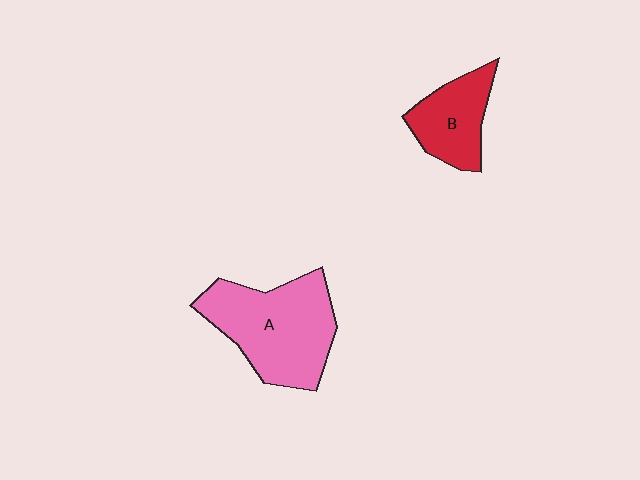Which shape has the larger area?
Shape A (pink).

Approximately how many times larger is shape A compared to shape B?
Approximately 1.9 times.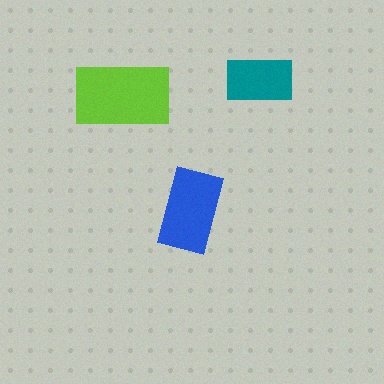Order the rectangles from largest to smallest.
the lime one, the blue one, the teal one.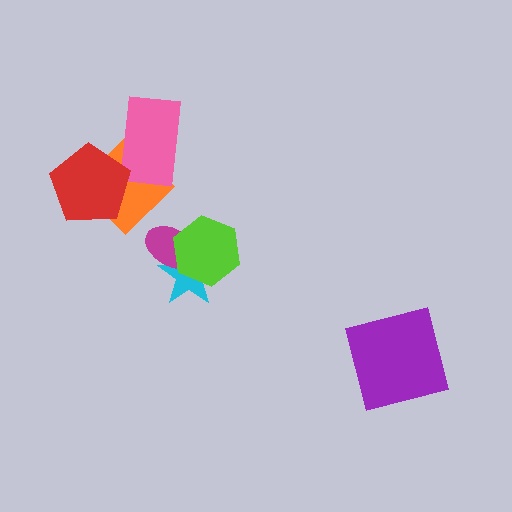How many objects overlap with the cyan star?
2 objects overlap with the cyan star.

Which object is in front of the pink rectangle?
The red pentagon is in front of the pink rectangle.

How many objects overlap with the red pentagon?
2 objects overlap with the red pentagon.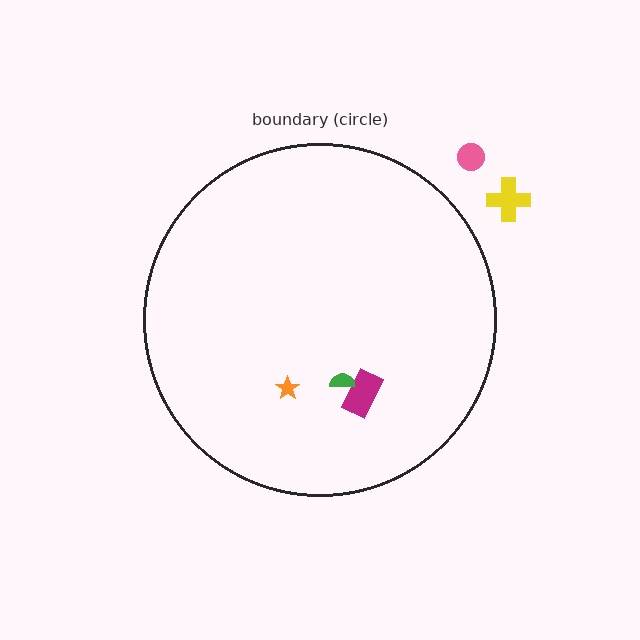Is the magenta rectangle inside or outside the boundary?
Inside.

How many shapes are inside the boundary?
3 inside, 2 outside.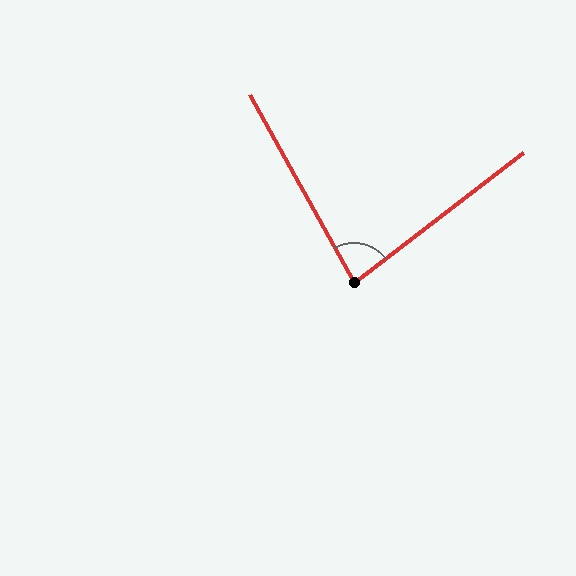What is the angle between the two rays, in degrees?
Approximately 82 degrees.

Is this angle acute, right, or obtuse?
It is acute.